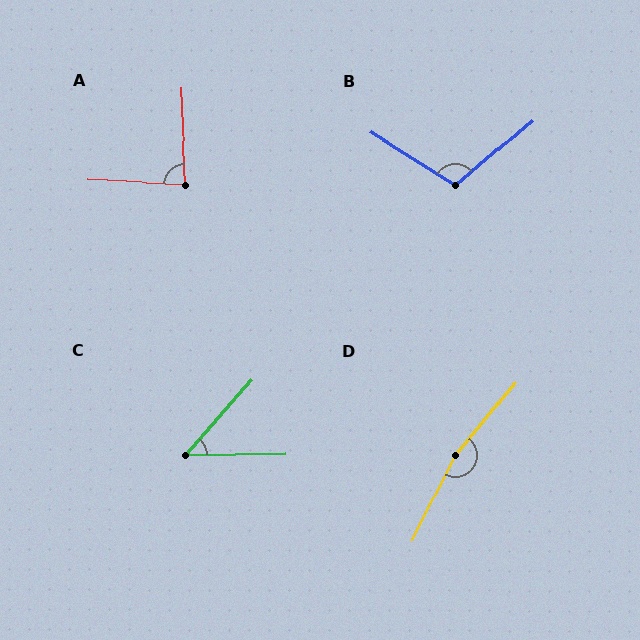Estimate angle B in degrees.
Approximately 108 degrees.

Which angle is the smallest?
C, at approximately 48 degrees.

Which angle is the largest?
D, at approximately 167 degrees.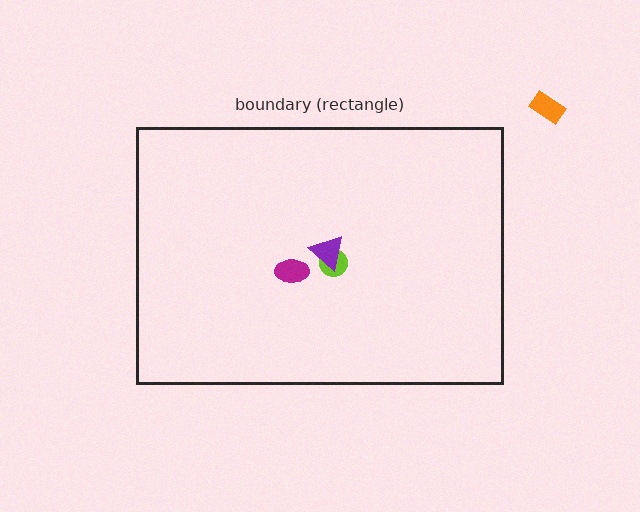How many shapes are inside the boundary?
3 inside, 1 outside.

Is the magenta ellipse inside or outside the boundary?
Inside.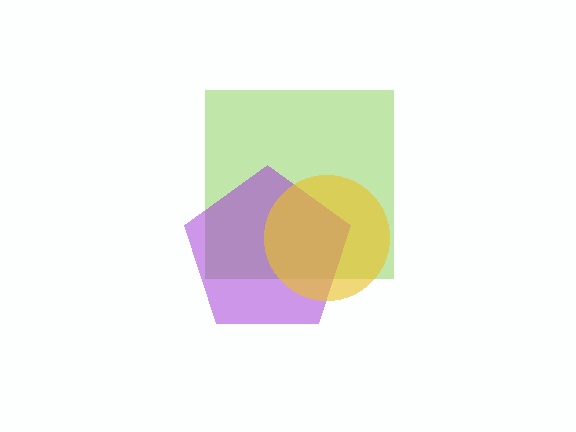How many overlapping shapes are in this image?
There are 3 overlapping shapes in the image.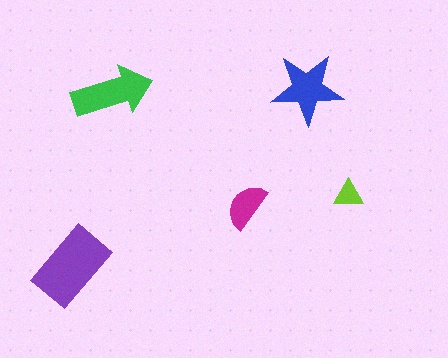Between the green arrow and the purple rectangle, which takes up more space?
The purple rectangle.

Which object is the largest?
The purple rectangle.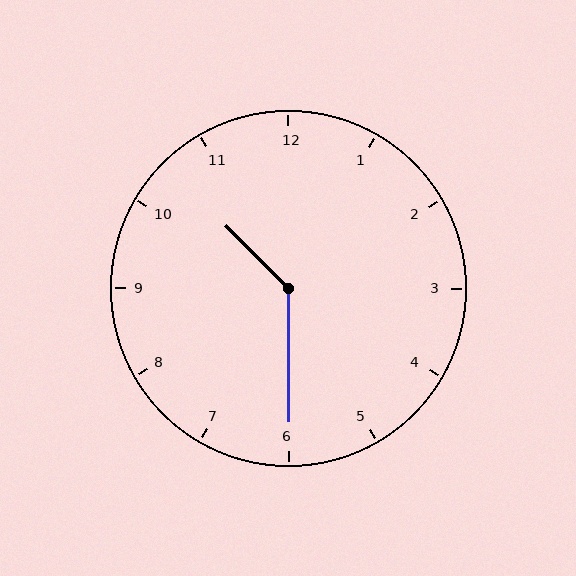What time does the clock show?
10:30.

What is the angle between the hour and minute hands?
Approximately 135 degrees.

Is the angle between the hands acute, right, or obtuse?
It is obtuse.